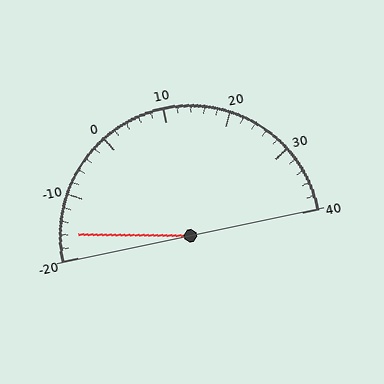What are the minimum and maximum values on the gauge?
The gauge ranges from -20 to 40.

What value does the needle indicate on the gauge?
The needle indicates approximately -16.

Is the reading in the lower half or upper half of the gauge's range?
The reading is in the lower half of the range (-20 to 40).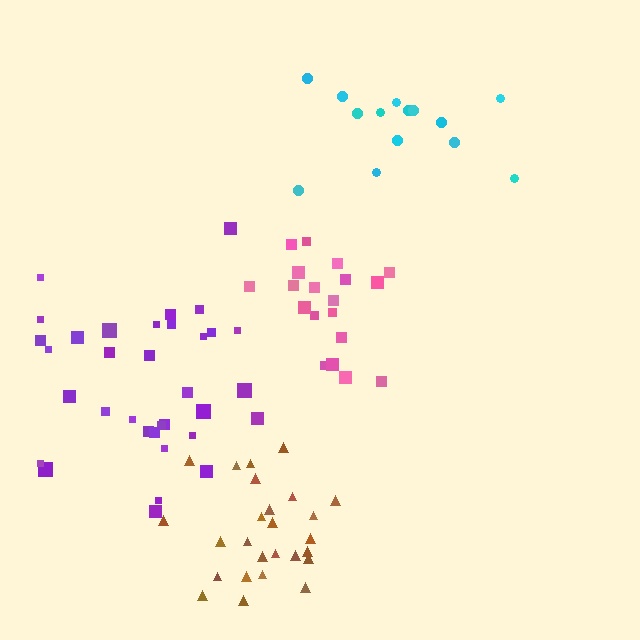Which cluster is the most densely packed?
Pink.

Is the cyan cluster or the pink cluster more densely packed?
Pink.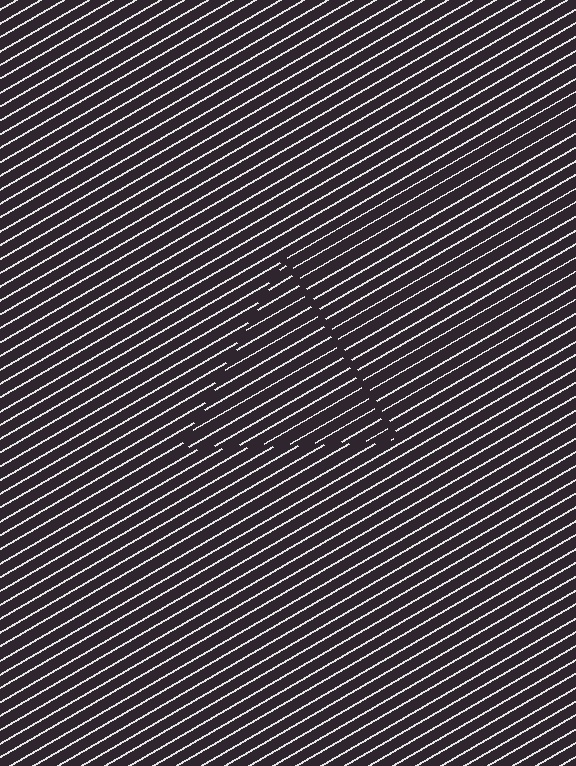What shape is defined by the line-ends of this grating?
An illusory triangle. The interior of the shape contains the same grating, shifted by half a period — the contour is defined by the phase discontinuity where line-ends from the inner and outer gratings abut.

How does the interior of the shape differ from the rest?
The interior of the shape contains the same grating, shifted by half a period — the contour is defined by the phase discontinuity where line-ends from the inner and outer gratings abut.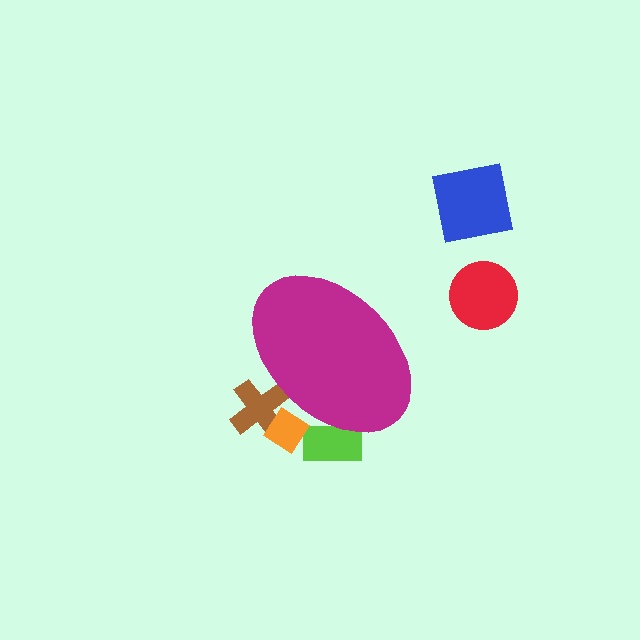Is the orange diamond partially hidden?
Yes, the orange diamond is partially hidden behind the magenta ellipse.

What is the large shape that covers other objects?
A magenta ellipse.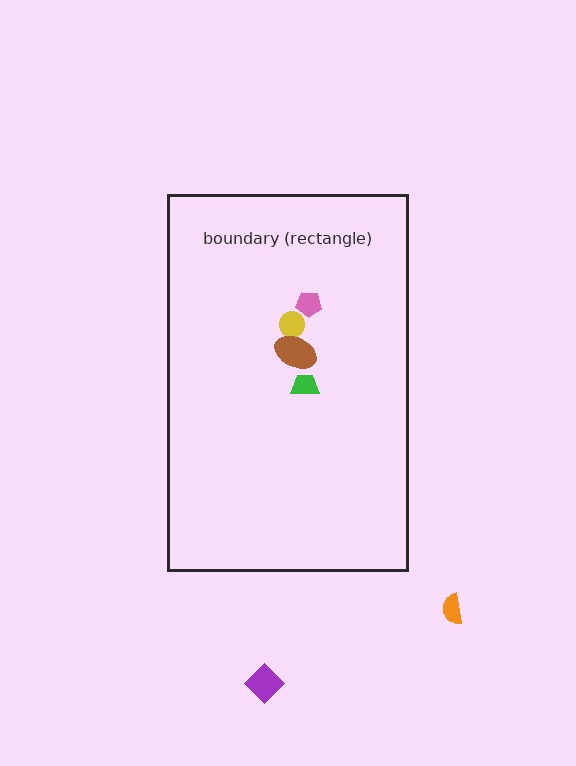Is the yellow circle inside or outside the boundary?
Inside.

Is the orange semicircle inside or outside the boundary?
Outside.